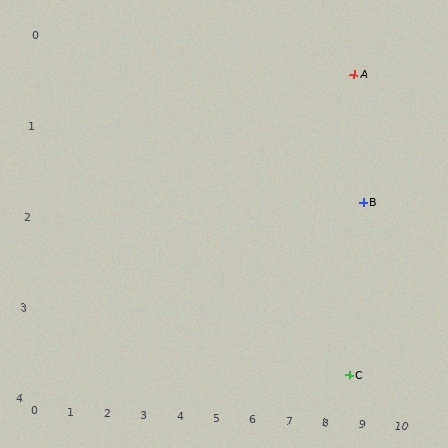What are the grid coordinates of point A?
Point A is at approximately (8.4, 0.3).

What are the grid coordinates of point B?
Point B is at approximately (8.8, 1.7).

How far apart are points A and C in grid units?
Points A and C are about 3.3 grid units apart.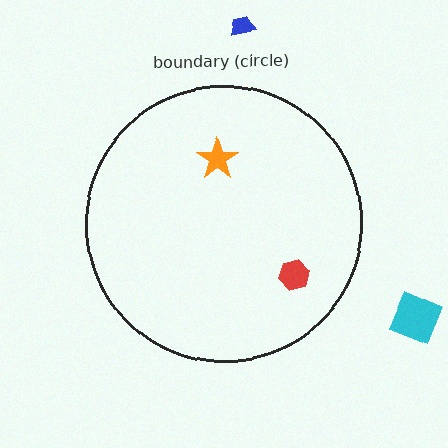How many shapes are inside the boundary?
2 inside, 2 outside.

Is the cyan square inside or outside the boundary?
Outside.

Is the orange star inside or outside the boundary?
Inside.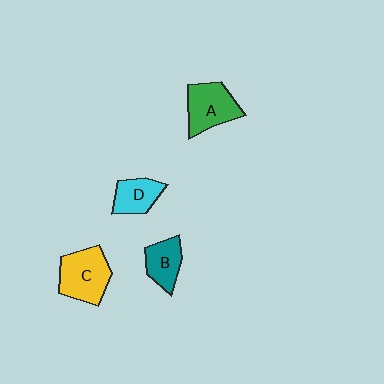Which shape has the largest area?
Shape C (yellow).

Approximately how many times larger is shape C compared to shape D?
Approximately 1.6 times.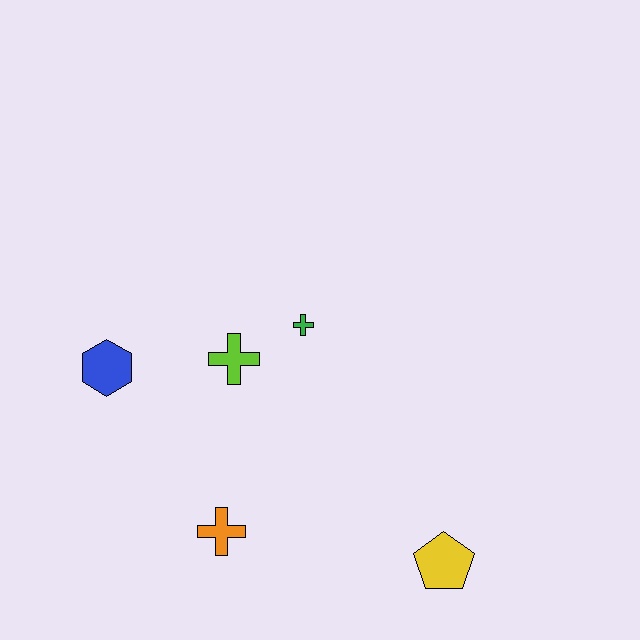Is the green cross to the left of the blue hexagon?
No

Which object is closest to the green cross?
The lime cross is closest to the green cross.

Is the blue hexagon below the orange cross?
No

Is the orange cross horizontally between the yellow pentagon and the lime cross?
No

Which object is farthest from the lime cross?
The yellow pentagon is farthest from the lime cross.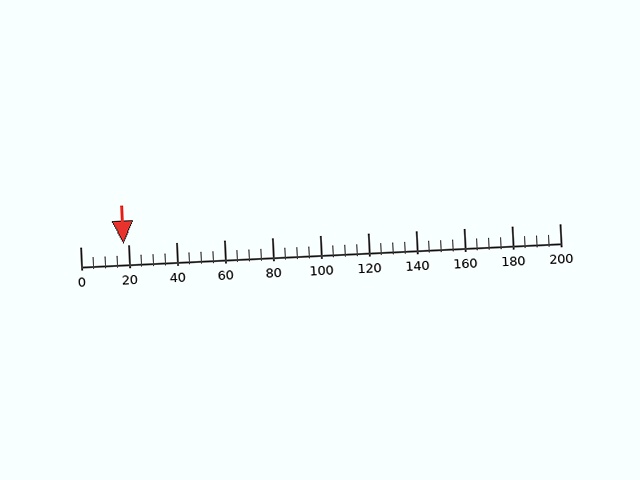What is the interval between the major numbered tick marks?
The major tick marks are spaced 20 units apart.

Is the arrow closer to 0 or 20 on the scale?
The arrow is closer to 20.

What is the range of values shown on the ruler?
The ruler shows values from 0 to 200.